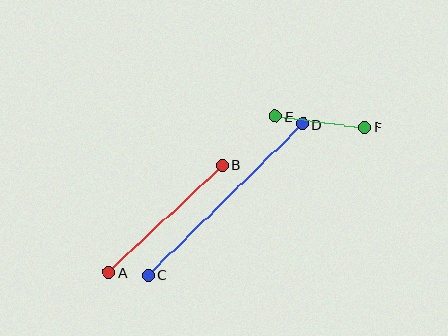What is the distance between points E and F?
The distance is approximately 91 pixels.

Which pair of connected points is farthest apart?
Points C and D are farthest apart.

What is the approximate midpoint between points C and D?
The midpoint is at approximately (225, 200) pixels.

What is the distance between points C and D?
The distance is approximately 216 pixels.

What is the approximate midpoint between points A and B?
The midpoint is at approximately (166, 219) pixels.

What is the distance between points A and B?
The distance is approximately 156 pixels.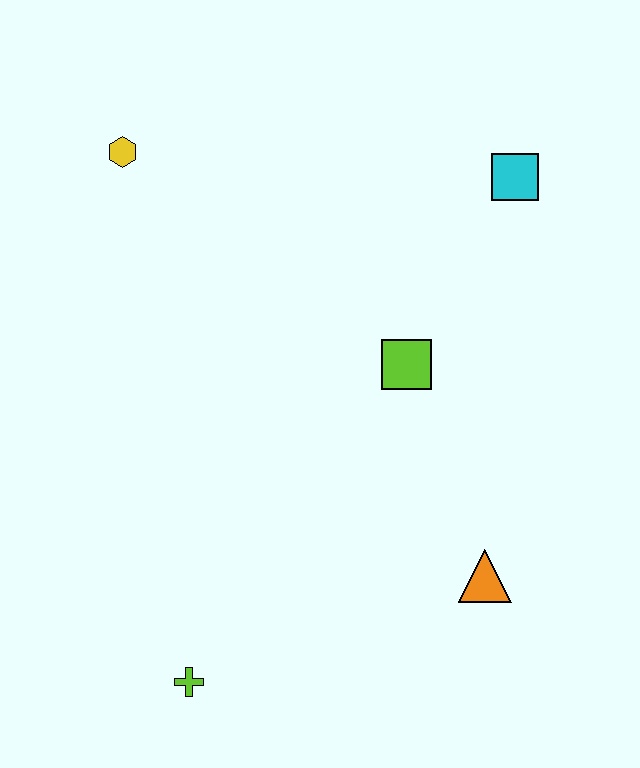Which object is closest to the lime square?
The cyan square is closest to the lime square.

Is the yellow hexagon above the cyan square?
Yes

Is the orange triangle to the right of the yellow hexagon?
Yes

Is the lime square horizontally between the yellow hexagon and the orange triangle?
Yes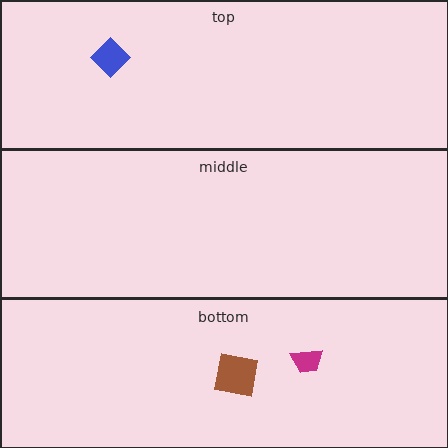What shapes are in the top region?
The blue diamond.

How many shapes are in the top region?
1.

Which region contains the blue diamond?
The top region.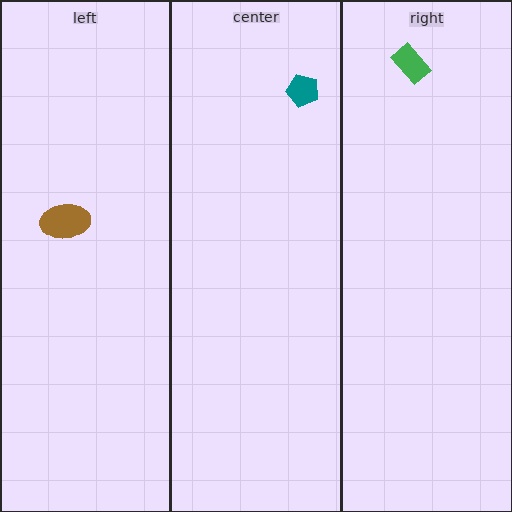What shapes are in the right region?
The green rectangle.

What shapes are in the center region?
The teal pentagon.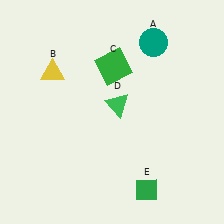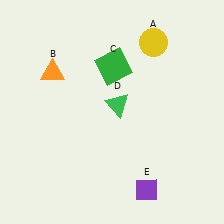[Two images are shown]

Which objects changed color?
A changed from teal to yellow. B changed from yellow to orange. E changed from green to purple.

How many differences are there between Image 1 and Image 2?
There are 3 differences between the two images.